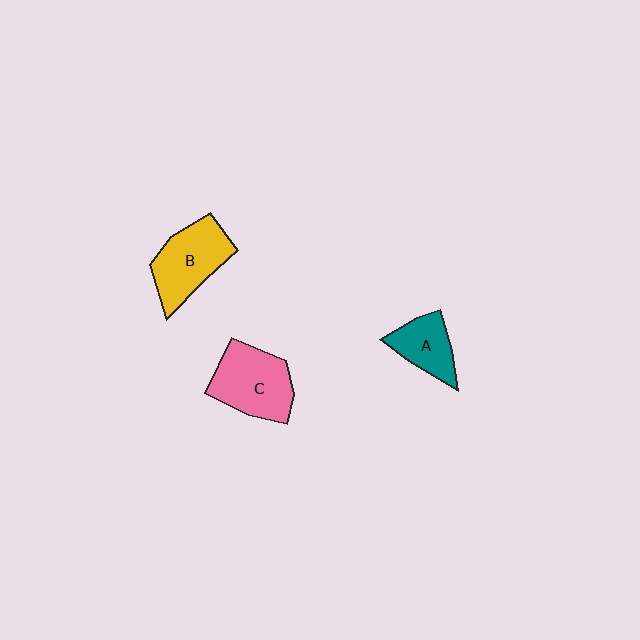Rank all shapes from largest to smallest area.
From largest to smallest: C (pink), B (yellow), A (teal).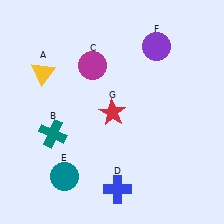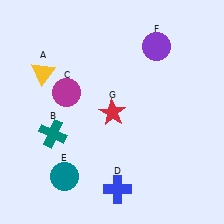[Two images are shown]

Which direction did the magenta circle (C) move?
The magenta circle (C) moved down.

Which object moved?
The magenta circle (C) moved down.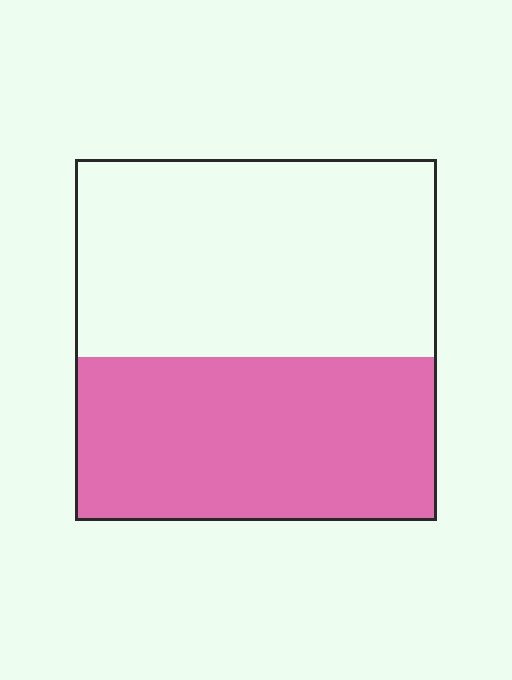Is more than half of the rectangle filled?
No.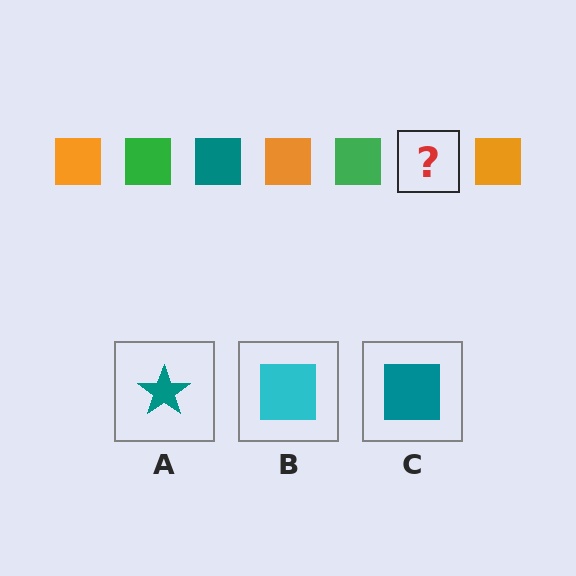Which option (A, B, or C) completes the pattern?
C.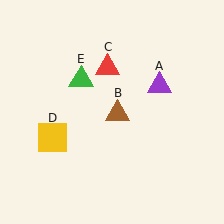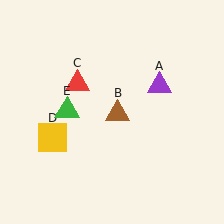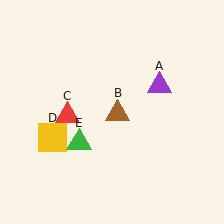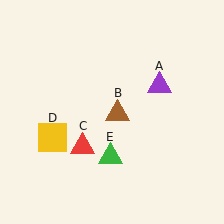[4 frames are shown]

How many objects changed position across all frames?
2 objects changed position: red triangle (object C), green triangle (object E).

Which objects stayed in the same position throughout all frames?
Purple triangle (object A) and brown triangle (object B) and yellow square (object D) remained stationary.